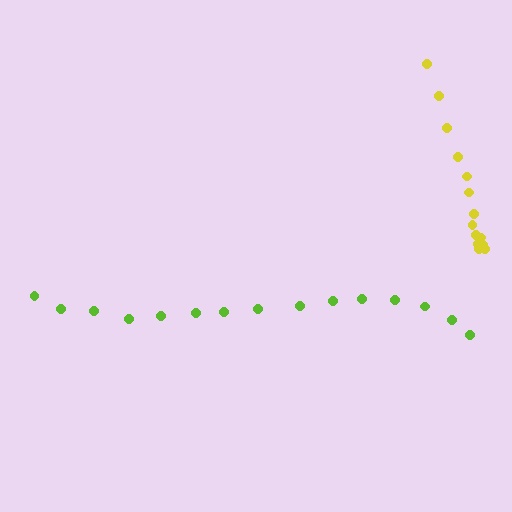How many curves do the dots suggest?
There are 2 distinct paths.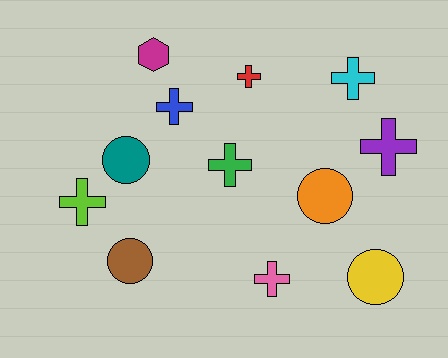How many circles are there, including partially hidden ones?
There are 4 circles.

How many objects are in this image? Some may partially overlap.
There are 12 objects.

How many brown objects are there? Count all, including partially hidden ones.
There is 1 brown object.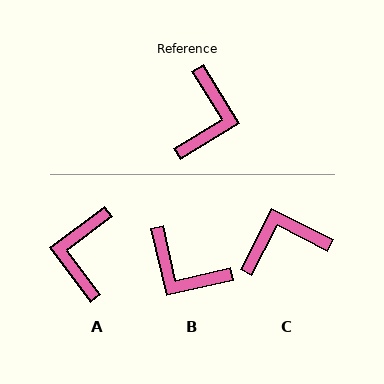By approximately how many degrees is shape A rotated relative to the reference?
Approximately 175 degrees clockwise.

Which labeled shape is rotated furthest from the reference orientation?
A, about 175 degrees away.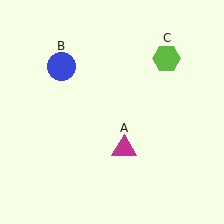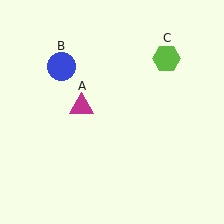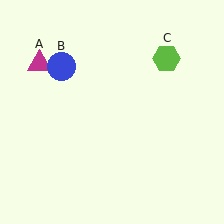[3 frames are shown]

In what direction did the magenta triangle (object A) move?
The magenta triangle (object A) moved up and to the left.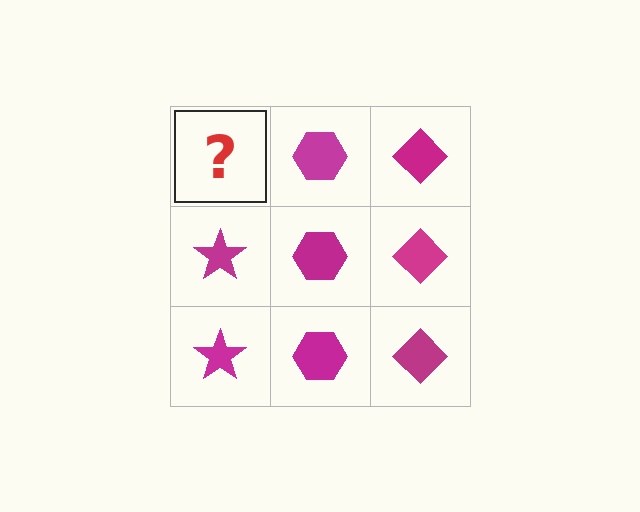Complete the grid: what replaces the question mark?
The question mark should be replaced with a magenta star.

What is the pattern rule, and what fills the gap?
The rule is that each column has a consistent shape. The gap should be filled with a magenta star.